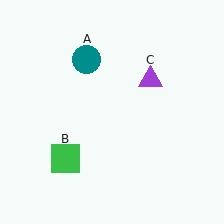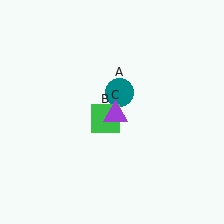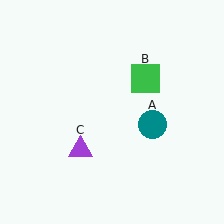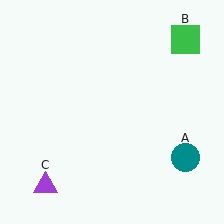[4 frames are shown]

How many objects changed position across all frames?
3 objects changed position: teal circle (object A), green square (object B), purple triangle (object C).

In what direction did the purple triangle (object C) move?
The purple triangle (object C) moved down and to the left.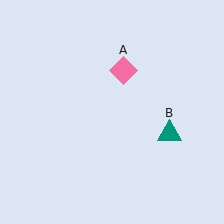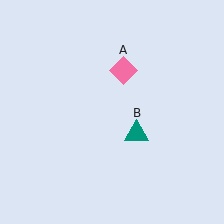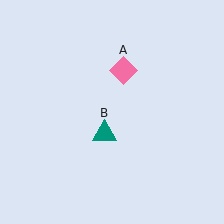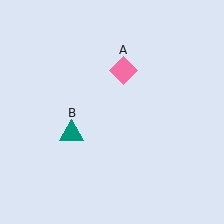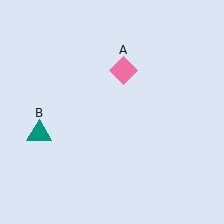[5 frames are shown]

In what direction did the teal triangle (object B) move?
The teal triangle (object B) moved left.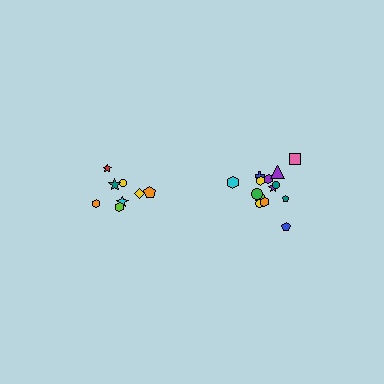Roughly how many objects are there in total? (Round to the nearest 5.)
Roughly 25 objects in total.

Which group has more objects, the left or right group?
The right group.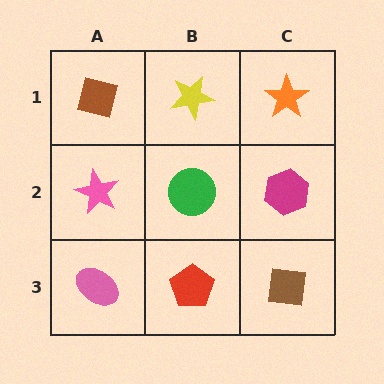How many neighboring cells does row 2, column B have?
4.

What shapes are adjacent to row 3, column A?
A pink star (row 2, column A), a red pentagon (row 3, column B).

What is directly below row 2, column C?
A brown square.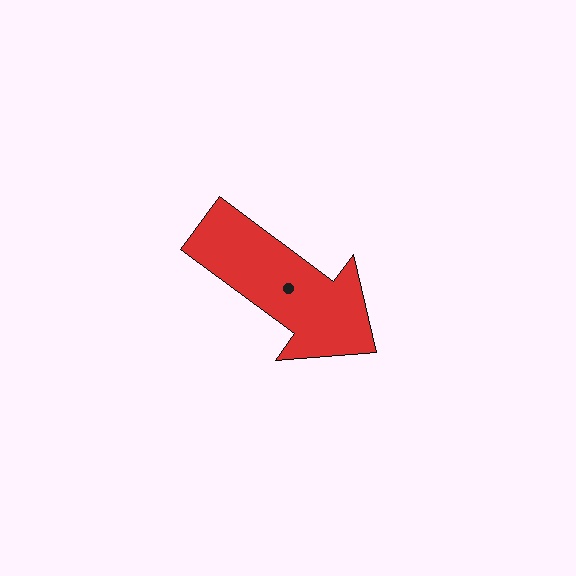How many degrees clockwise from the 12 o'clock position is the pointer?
Approximately 126 degrees.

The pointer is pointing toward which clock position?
Roughly 4 o'clock.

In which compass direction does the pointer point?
Southeast.